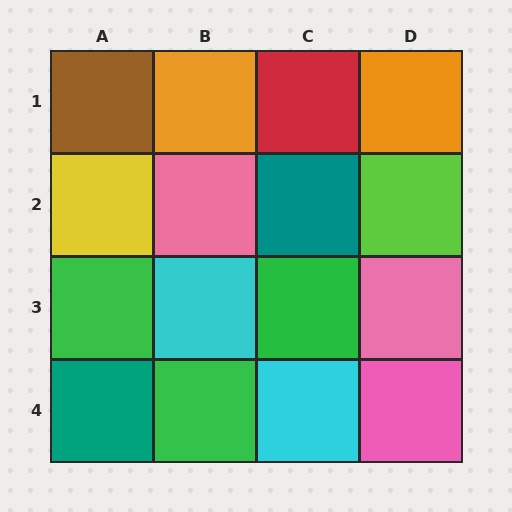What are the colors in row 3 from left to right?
Green, cyan, green, pink.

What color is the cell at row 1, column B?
Orange.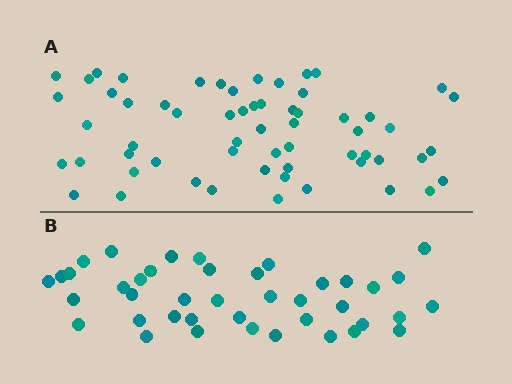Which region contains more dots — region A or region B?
Region A (the top region) has more dots.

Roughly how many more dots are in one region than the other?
Region A has approximately 20 more dots than region B.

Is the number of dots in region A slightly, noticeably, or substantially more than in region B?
Region A has substantially more. The ratio is roughly 1.5 to 1.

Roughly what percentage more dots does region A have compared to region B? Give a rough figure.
About 45% more.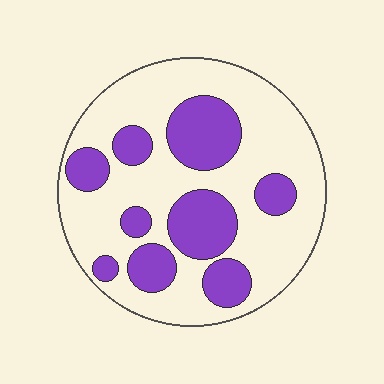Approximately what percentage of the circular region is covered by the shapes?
Approximately 30%.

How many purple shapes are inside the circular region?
9.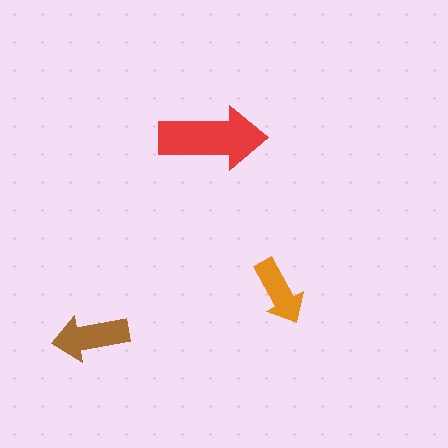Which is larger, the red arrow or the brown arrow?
The red one.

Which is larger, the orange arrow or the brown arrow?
The brown one.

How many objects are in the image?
There are 3 objects in the image.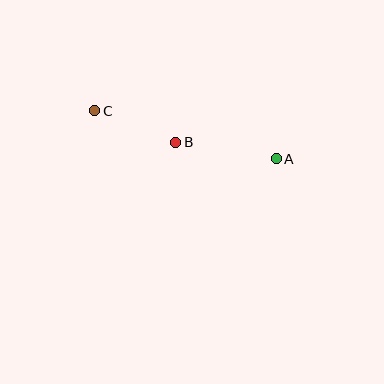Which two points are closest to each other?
Points B and C are closest to each other.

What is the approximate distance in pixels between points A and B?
The distance between A and B is approximately 102 pixels.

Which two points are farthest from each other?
Points A and C are farthest from each other.